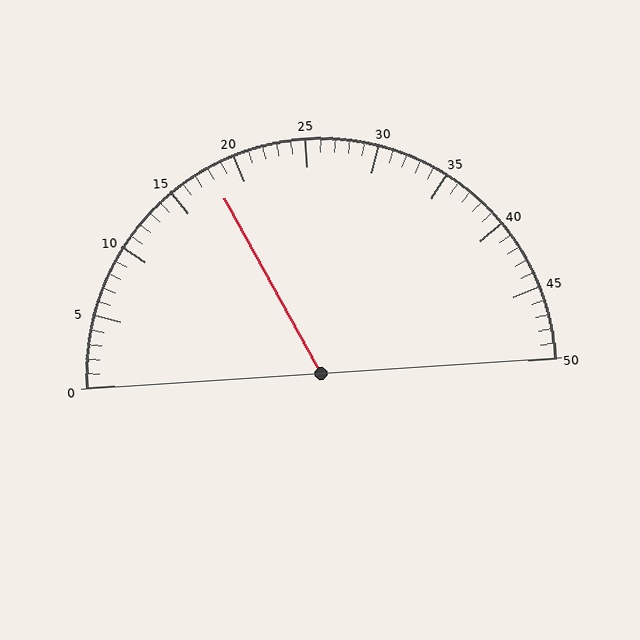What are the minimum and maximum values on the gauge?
The gauge ranges from 0 to 50.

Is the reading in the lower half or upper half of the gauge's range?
The reading is in the lower half of the range (0 to 50).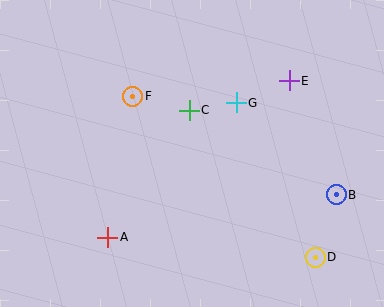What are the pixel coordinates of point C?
Point C is at (189, 110).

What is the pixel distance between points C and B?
The distance between C and B is 169 pixels.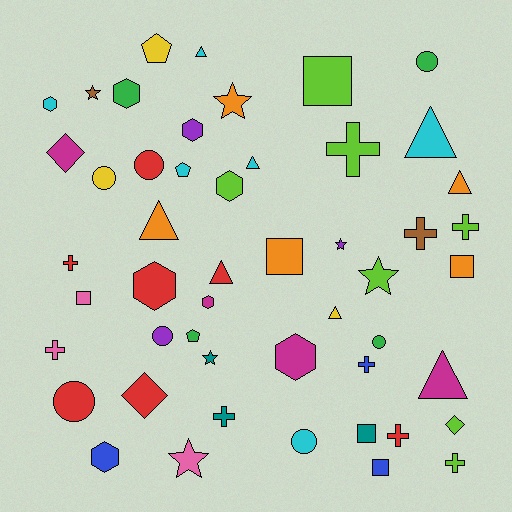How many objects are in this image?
There are 50 objects.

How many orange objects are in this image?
There are 5 orange objects.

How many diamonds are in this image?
There are 3 diamonds.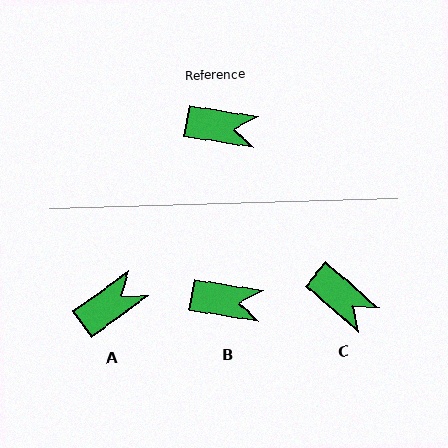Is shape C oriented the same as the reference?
No, it is off by about 32 degrees.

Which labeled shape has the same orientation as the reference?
B.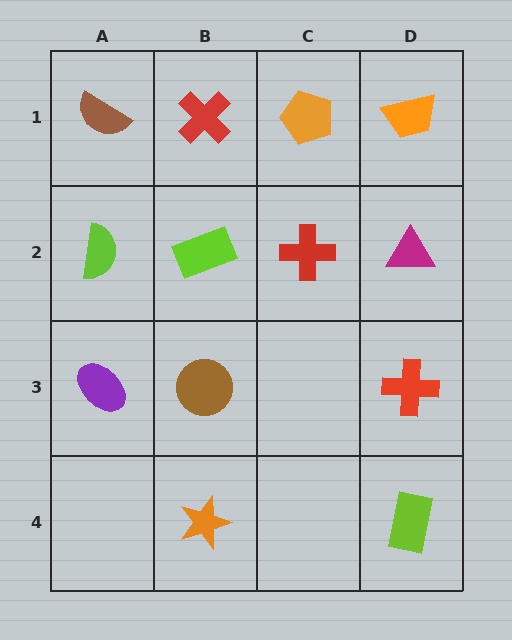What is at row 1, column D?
An orange trapezoid.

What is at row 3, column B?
A brown circle.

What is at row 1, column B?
A red cross.